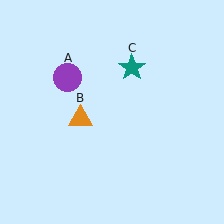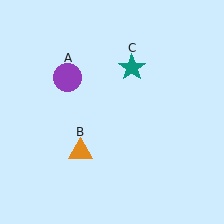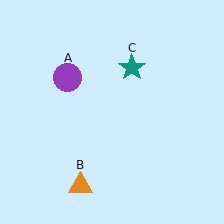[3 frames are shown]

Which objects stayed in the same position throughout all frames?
Purple circle (object A) and teal star (object C) remained stationary.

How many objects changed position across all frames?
1 object changed position: orange triangle (object B).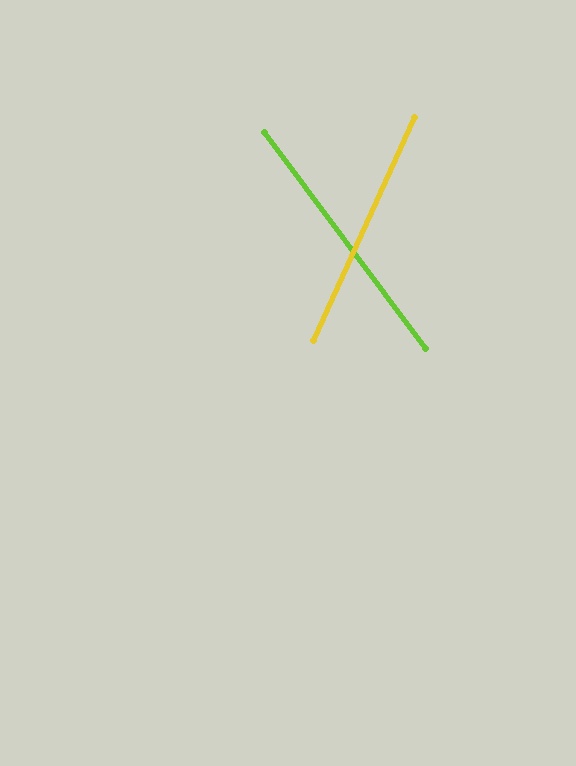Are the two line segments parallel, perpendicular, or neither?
Neither parallel nor perpendicular — they differ by about 61°.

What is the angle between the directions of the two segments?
Approximately 61 degrees.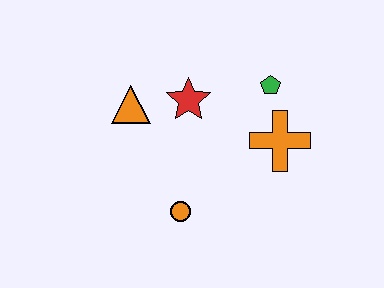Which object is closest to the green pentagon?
The orange cross is closest to the green pentagon.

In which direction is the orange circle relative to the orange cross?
The orange circle is to the left of the orange cross.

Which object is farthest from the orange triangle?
The orange cross is farthest from the orange triangle.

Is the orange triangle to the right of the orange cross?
No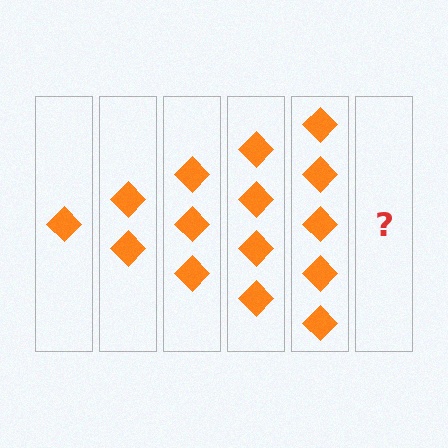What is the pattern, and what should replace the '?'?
The pattern is that each step adds one more diamond. The '?' should be 6 diamonds.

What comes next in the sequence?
The next element should be 6 diamonds.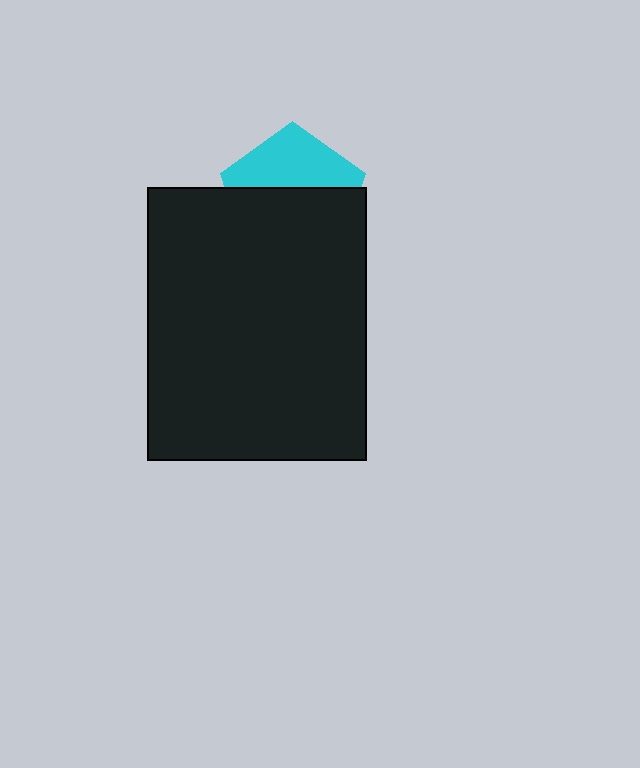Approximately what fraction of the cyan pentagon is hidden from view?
Roughly 59% of the cyan pentagon is hidden behind the black rectangle.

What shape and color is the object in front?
The object in front is a black rectangle.